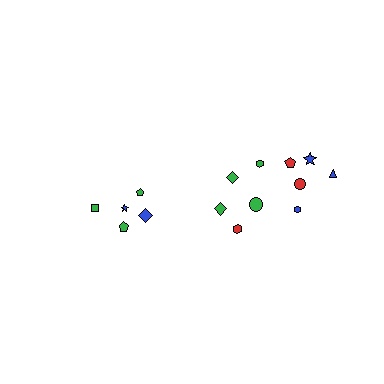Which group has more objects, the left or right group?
The right group.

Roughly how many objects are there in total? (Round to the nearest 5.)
Roughly 15 objects in total.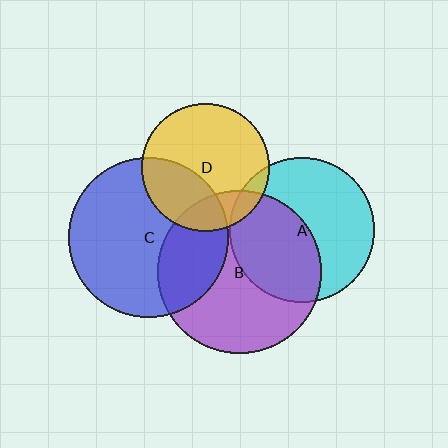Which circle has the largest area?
Circle B (purple).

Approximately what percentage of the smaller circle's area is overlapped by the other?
Approximately 30%.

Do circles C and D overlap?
Yes.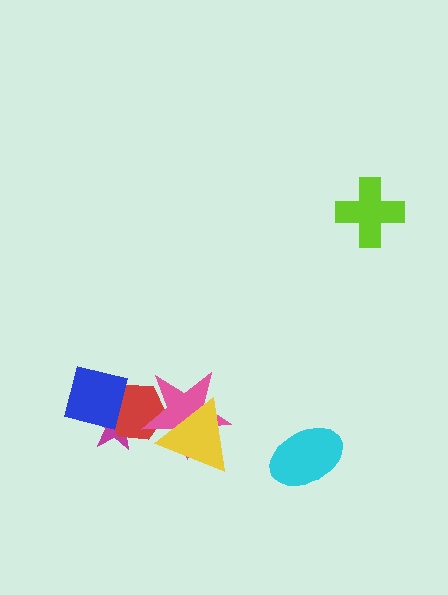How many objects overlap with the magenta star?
2 objects overlap with the magenta star.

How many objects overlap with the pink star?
2 objects overlap with the pink star.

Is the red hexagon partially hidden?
Yes, it is partially covered by another shape.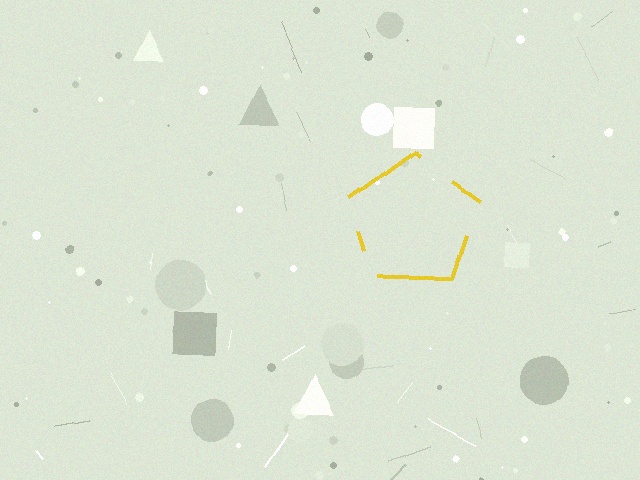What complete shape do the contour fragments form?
The contour fragments form a pentagon.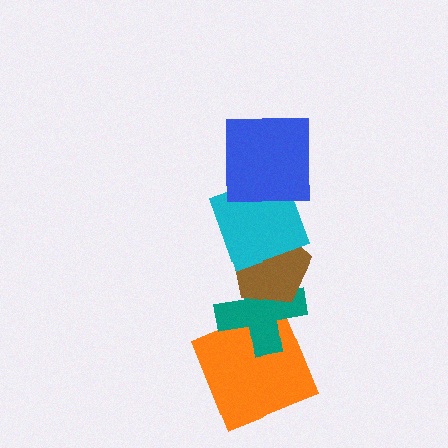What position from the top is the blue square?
The blue square is 1st from the top.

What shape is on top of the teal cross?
The brown pentagon is on top of the teal cross.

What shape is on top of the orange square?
The teal cross is on top of the orange square.